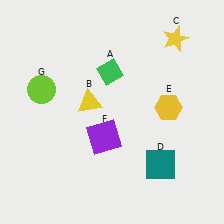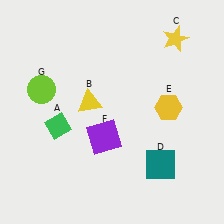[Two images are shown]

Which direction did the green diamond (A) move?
The green diamond (A) moved down.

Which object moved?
The green diamond (A) moved down.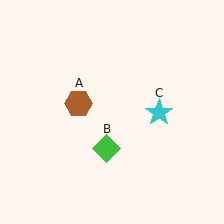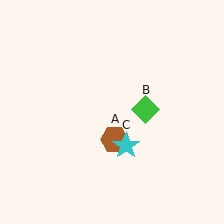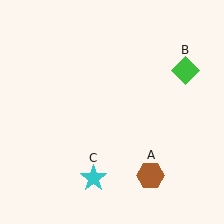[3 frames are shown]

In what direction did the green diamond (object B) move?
The green diamond (object B) moved up and to the right.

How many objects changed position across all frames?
3 objects changed position: brown hexagon (object A), green diamond (object B), cyan star (object C).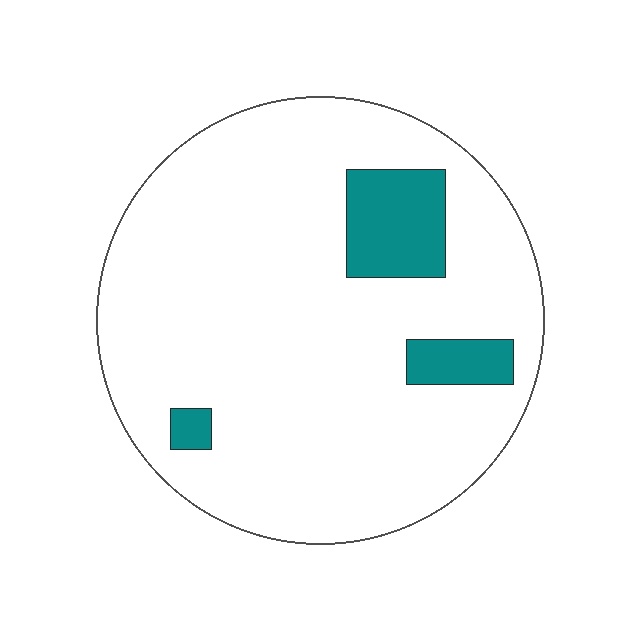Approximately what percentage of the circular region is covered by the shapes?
Approximately 10%.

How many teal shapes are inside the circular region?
3.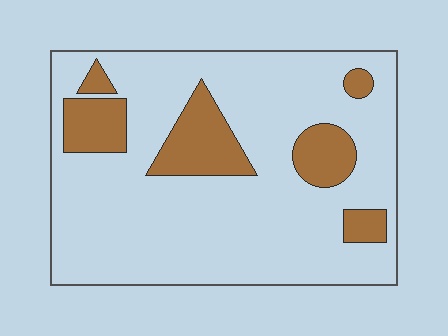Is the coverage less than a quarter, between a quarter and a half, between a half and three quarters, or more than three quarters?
Less than a quarter.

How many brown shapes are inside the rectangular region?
6.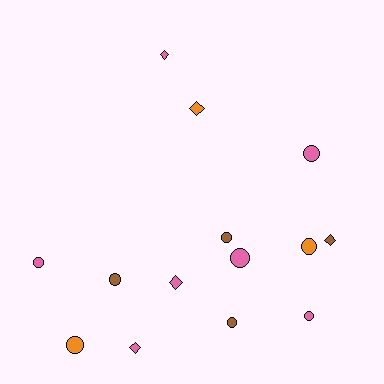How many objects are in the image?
There are 14 objects.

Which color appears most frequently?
Pink, with 7 objects.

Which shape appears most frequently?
Circle, with 9 objects.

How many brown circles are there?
There are 3 brown circles.